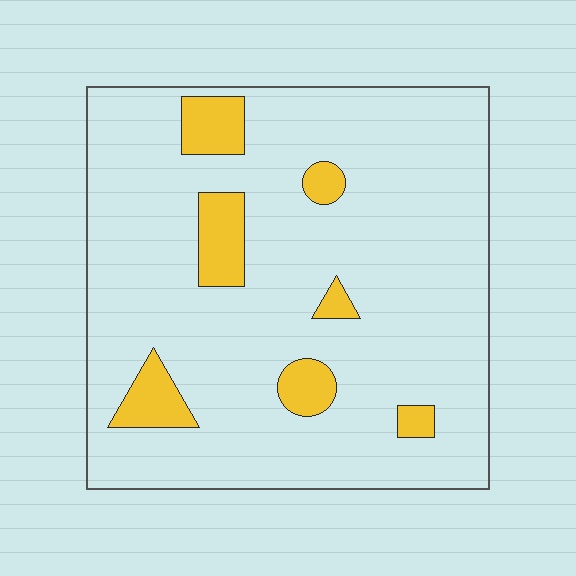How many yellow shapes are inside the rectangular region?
7.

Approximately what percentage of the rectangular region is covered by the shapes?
Approximately 10%.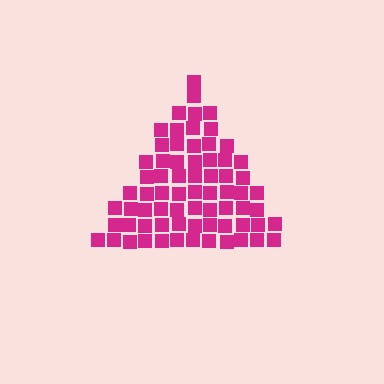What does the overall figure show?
The overall figure shows a triangle.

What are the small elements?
The small elements are squares.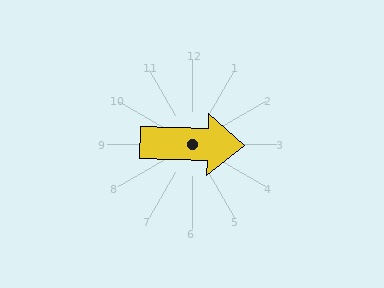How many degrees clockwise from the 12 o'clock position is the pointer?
Approximately 92 degrees.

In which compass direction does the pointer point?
East.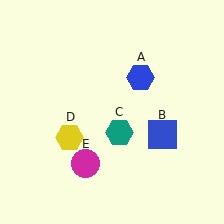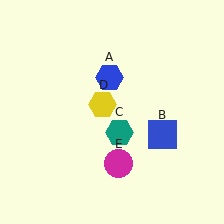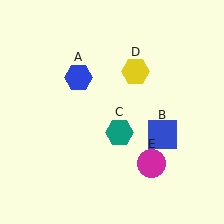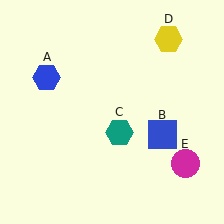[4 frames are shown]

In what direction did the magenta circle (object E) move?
The magenta circle (object E) moved right.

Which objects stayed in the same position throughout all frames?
Blue square (object B) and teal hexagon (object C) remained stationary.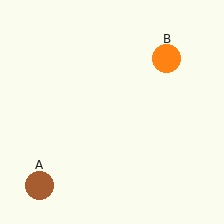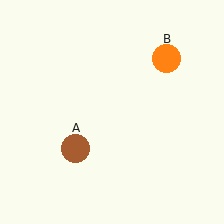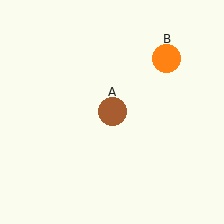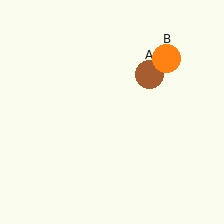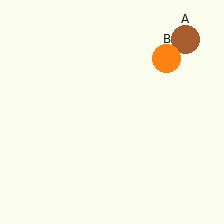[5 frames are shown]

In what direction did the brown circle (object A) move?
The brown circle (object A) moved up and to the right.